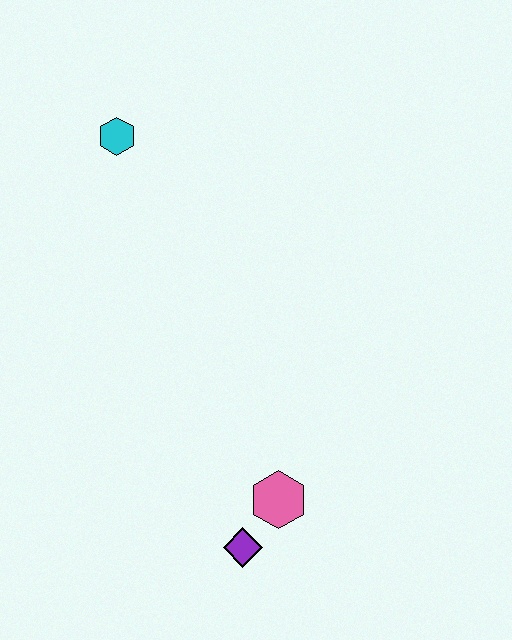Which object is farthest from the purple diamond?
The cyan hexagon is farthest from the purple diamond.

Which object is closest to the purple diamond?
The pink hexagon is closest to the purple diamond.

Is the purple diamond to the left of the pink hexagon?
Yes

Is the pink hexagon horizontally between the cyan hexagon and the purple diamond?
No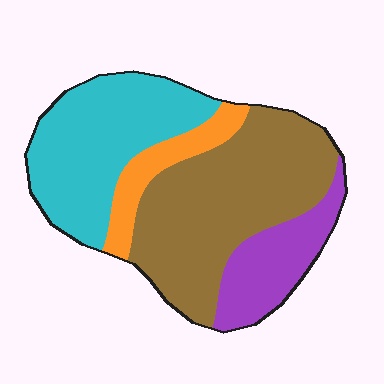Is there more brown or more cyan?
Brown.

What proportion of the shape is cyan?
Cyan takes up about one third (1/3) of the shape.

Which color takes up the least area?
Orange, at roughly 10%.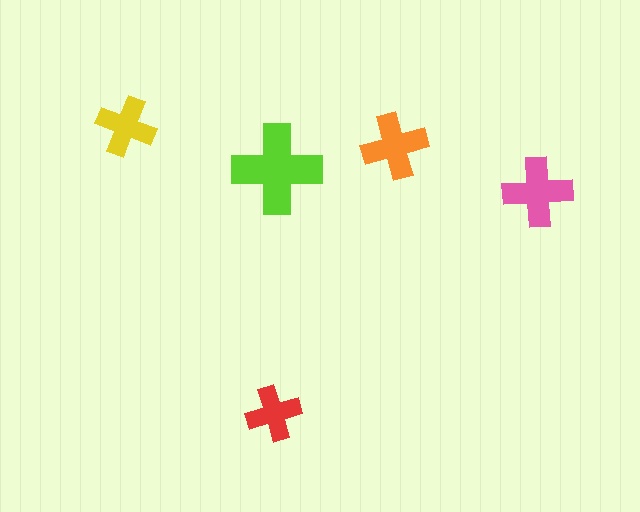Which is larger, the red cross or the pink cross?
The pink one.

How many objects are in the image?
There are 5 objects in the image.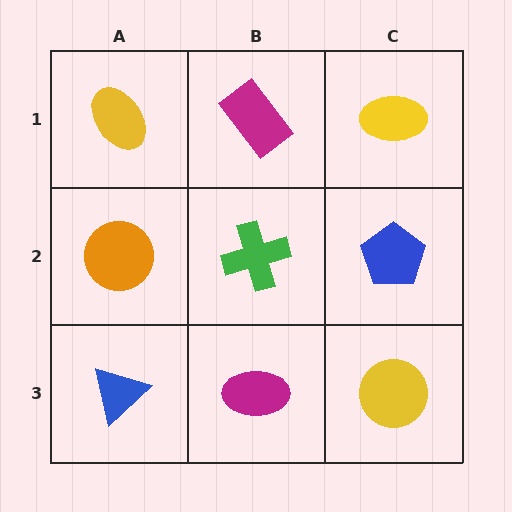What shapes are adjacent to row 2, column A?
A yellow ellipse (row 1, column A), a blue triangle (row 3, column A), a green cross (row 2, column B).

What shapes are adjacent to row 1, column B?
A green cross (row 2, column B), a yellow ellipse (row 1, column A), a yellow ellipse (row 1, column C).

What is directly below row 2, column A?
A blue triangle.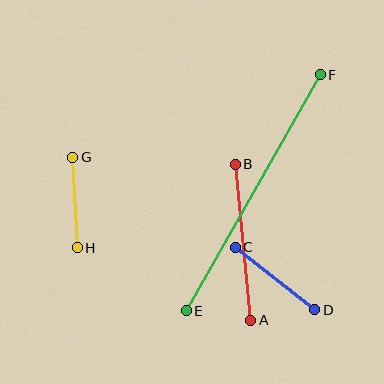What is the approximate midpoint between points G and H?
The midpoint is at approximately (75, 203) pixels.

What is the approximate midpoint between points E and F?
The midpoint is at approximately (253, 193) pixels.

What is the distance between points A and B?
The distance is approximately 157 pixels.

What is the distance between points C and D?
The distance is approximately 101 pixels.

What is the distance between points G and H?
The distance is approximately 91 pixels.